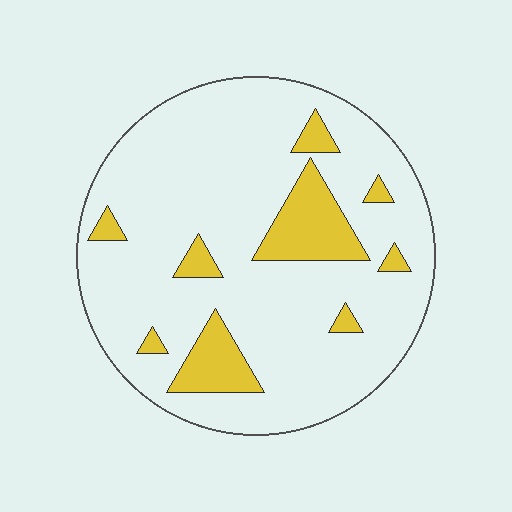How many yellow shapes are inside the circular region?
9.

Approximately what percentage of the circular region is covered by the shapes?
Approximately 15%.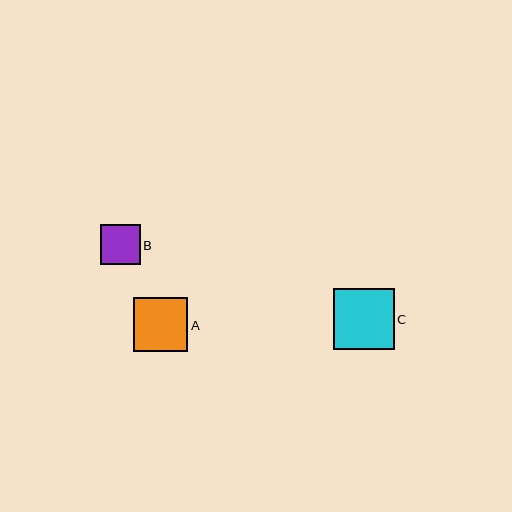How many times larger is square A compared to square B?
Square A is approximately 1.4 times the size of square B.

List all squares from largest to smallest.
From largest to smallest: C, A, B.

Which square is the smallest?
Square B is the smallest with a size of approximately 40 pixels.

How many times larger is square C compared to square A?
Square C is approximately 1.1 times the size of square A.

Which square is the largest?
Square C is the largest with a size of approximately 61 pixels.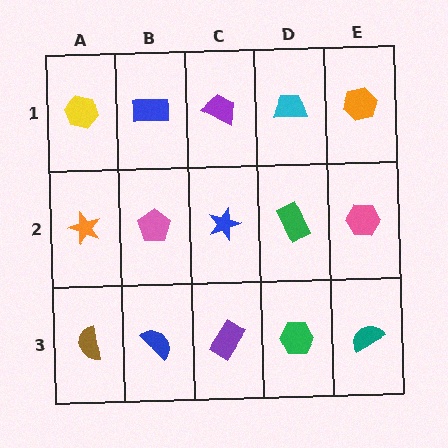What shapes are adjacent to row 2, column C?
A purple trapezoid (row 1, column C), a purple rectangle (row 3, column C), a pink pentagon (row 2, column B), a green rectangle (row 2, column D).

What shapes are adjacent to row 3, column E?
A pink hexagon (row 2, column E), a green hexagon (row 3, column D).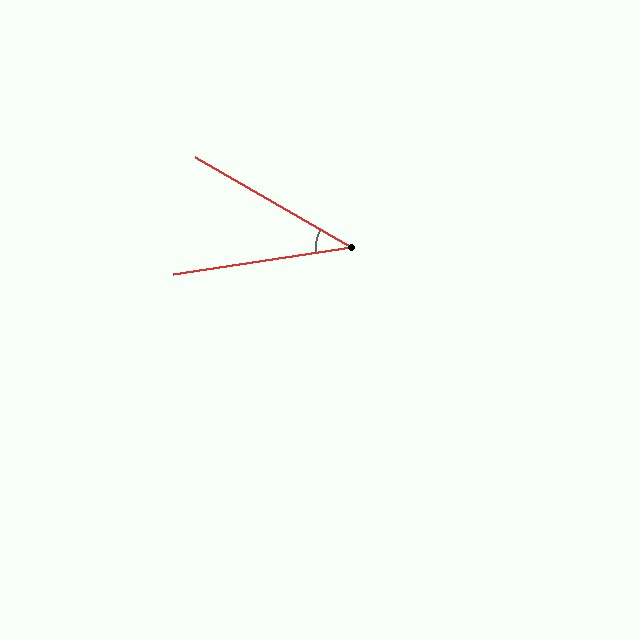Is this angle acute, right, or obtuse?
It is acute.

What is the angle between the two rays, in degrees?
Approximately 38 degrees.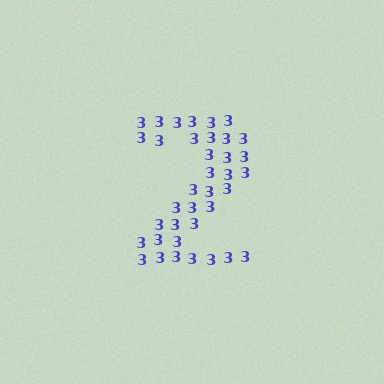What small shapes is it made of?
It is made of small digit 3's.